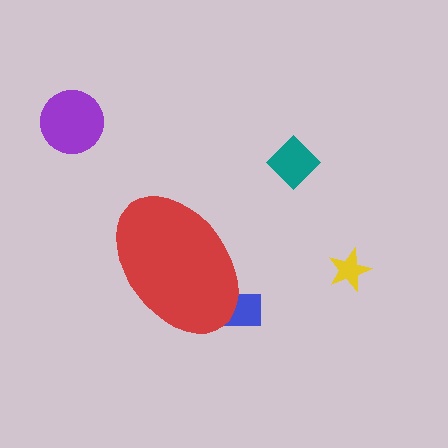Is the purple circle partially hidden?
No, the purple circle is fully visible.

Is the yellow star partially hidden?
No, the yellow star is fully visible.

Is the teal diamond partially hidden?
No, the teal diamond is fully visible.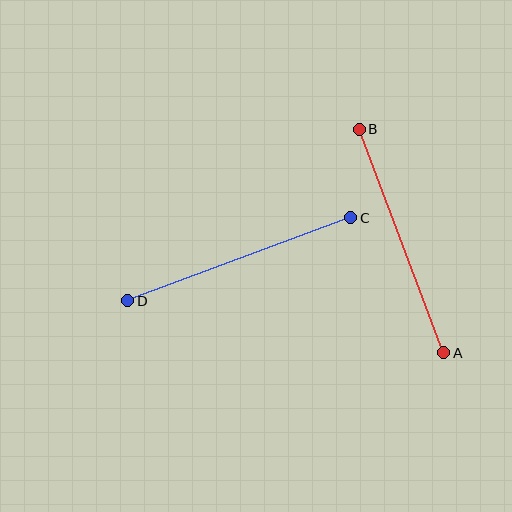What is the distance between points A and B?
The distance is approximately 239 pixels.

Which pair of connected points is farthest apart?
Points A and B are farthest apart.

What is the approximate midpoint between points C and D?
The midpoint is at approximately (239, 259) pixels.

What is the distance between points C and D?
The distance is approximately 238 pixels.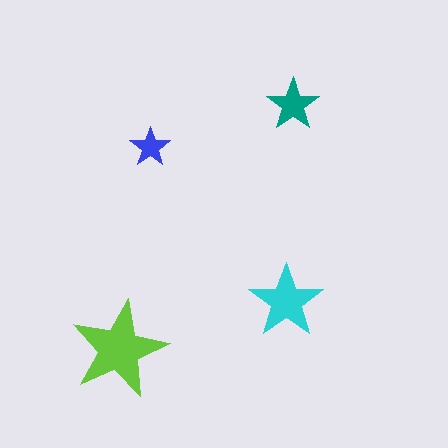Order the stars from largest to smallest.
the lime one, the cyan one, the teal one, the blue one.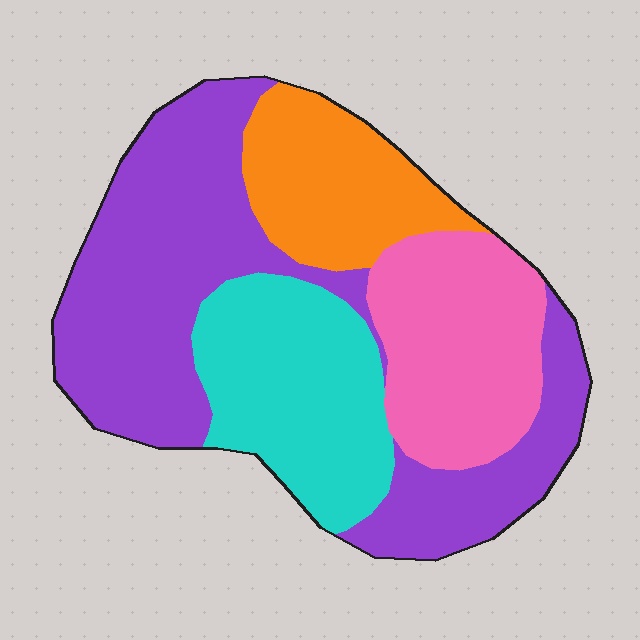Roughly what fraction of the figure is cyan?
Cyan covers roughly 20% of the figure.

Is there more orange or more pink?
Pink.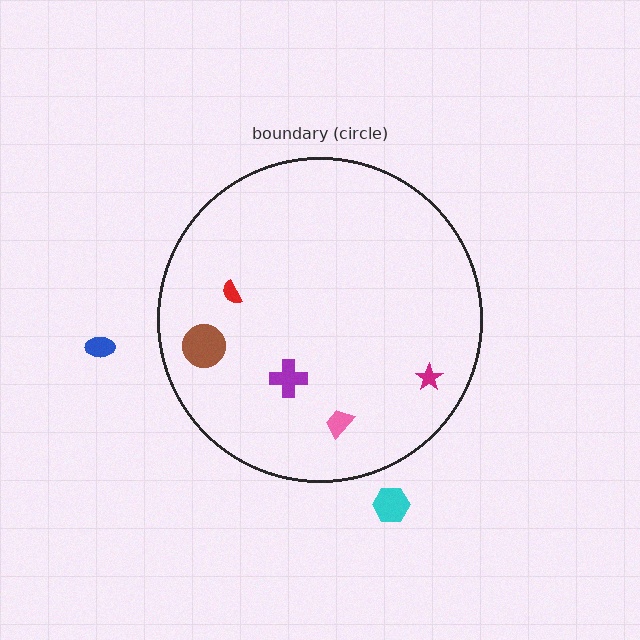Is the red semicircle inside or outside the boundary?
Inside.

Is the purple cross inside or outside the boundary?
Inside.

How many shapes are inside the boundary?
5 inside, 2 outside.